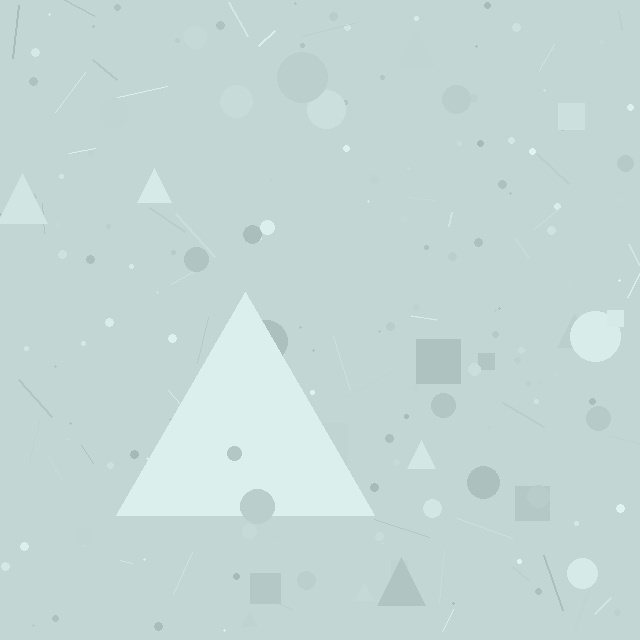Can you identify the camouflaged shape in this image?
The camouflaged shape is a triangle.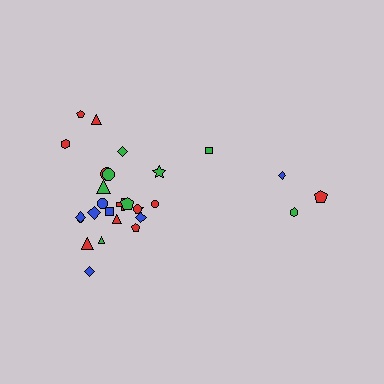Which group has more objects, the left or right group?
The left group.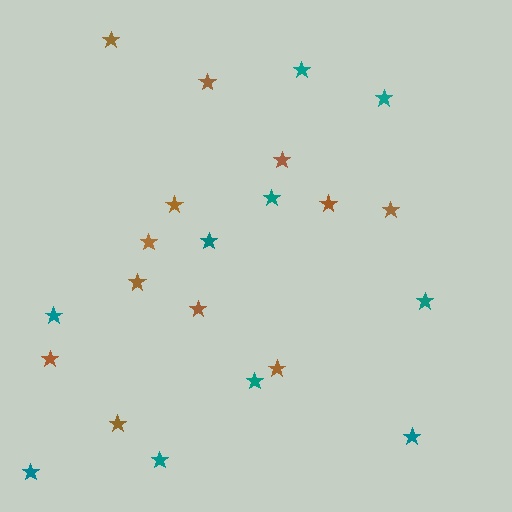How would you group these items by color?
There are 2 groups: one group of brown stars (12) and one group of teal stars (10).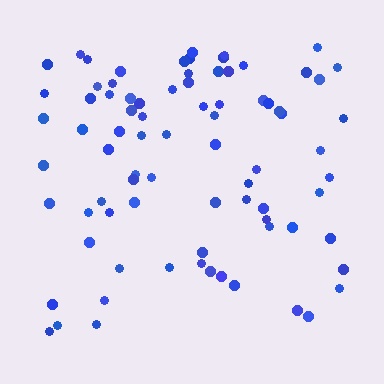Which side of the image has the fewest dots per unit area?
The bottom.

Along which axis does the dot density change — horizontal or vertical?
Vertical.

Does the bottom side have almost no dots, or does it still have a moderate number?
Still a moderate number, just noticeably fewer than the top.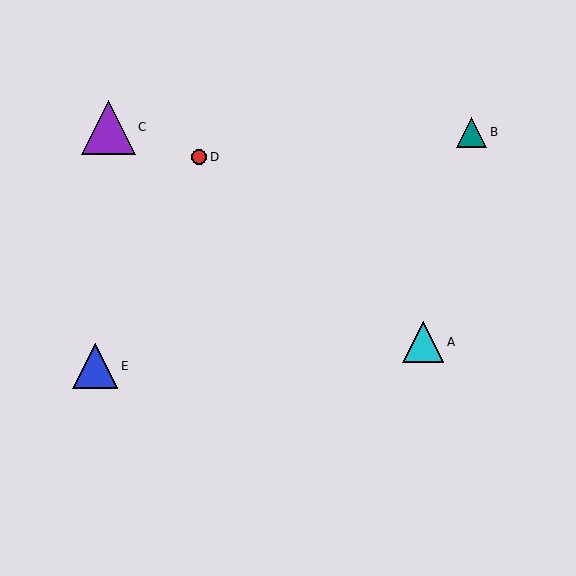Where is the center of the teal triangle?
The center of the teal triangle is at (472, 132).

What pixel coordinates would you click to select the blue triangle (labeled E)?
Click at (95, 366) to select the blue triangle E.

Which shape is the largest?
The purple triangle (labeled C) is the largest.